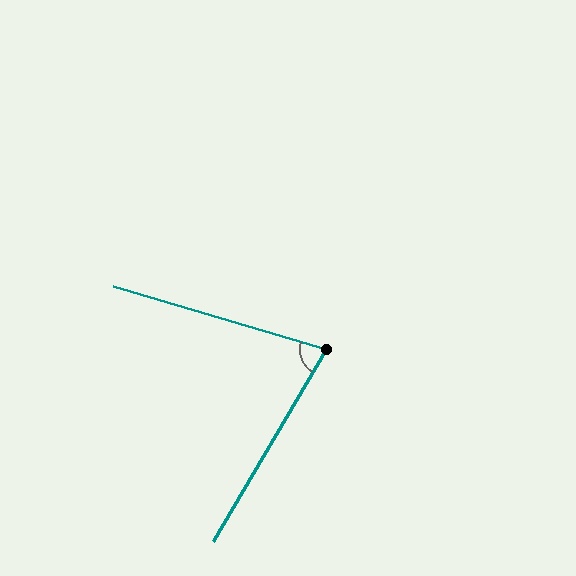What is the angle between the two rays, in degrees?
Approximately 76 degrees.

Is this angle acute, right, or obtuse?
It is acute.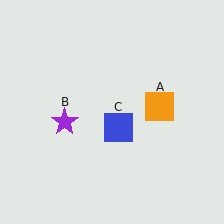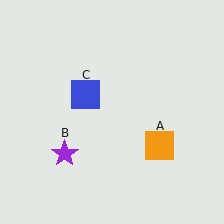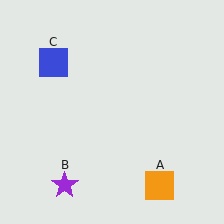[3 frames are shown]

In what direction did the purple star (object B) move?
The purple star (object B) moved down.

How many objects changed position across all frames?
3 objects changed position: orange square (object A), purple star (object B), blue square (object C).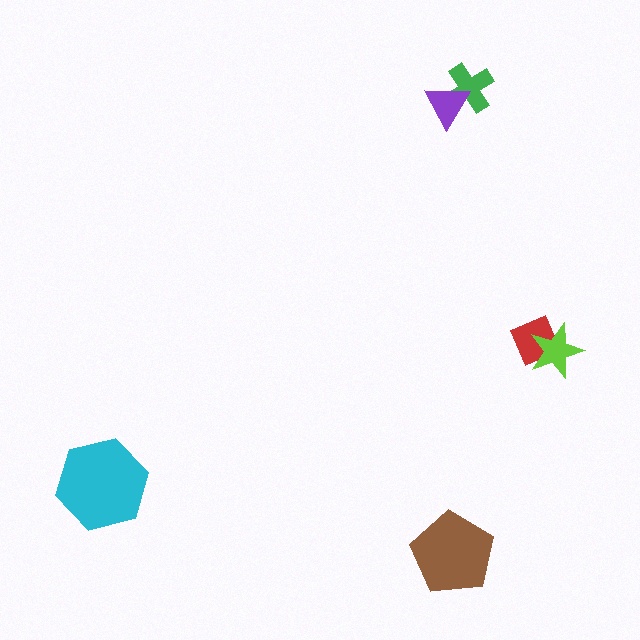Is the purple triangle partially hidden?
No, no other shape covers it.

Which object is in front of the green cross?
The purple triangle is in front of the green cross.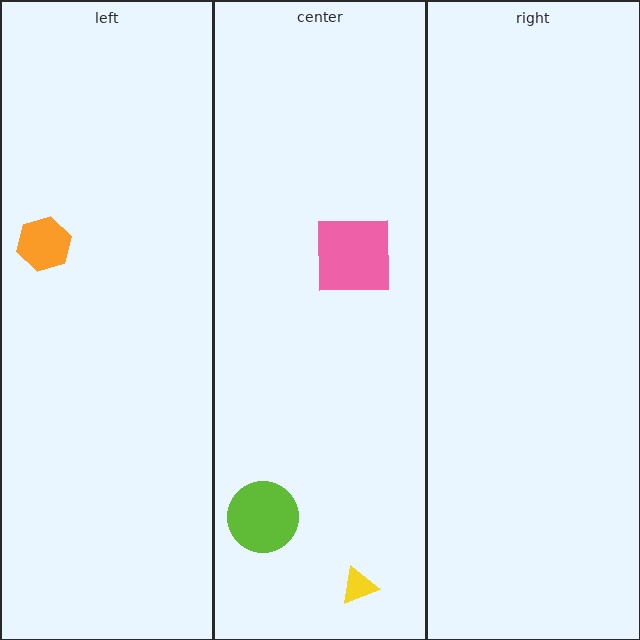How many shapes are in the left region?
1.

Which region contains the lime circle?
The center region.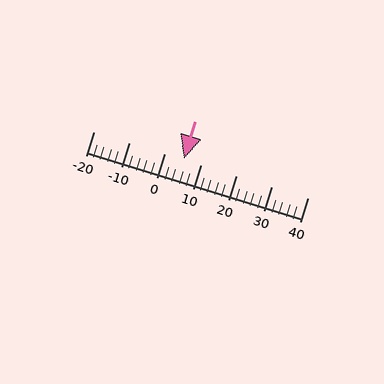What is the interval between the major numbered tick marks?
The major tick marks are spaced 10 units apart.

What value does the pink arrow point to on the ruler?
The pink arrow points to approximately 5.